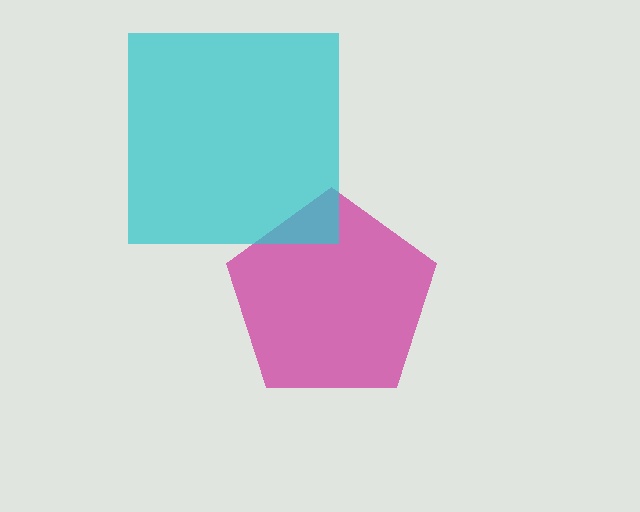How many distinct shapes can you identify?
There are 2 distinct shapes: a magenta pentagon, a cyan square.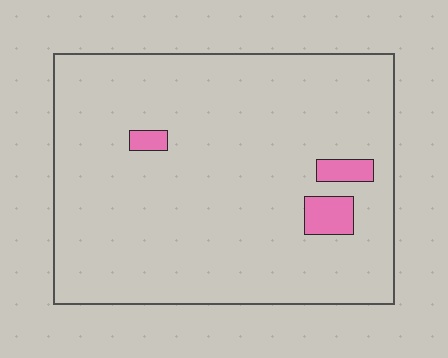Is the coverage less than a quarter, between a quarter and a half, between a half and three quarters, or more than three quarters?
Less than a quarter.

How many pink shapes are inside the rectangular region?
3.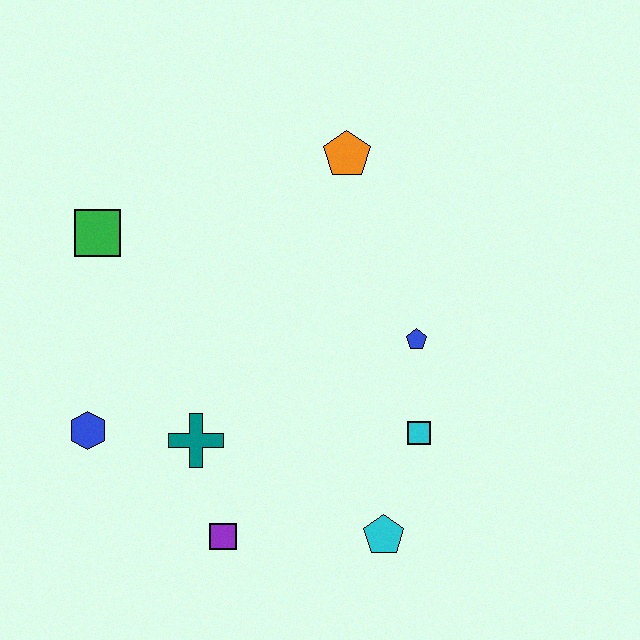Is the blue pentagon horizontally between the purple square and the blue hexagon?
No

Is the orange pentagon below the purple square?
No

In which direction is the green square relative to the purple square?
The green square is above the purple square.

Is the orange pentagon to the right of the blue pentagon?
No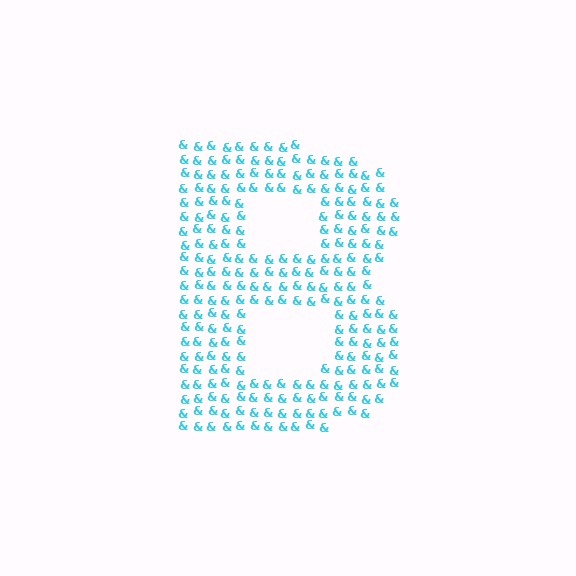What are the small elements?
The small elements are ampersands.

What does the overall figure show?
The overall figure shows the letter B.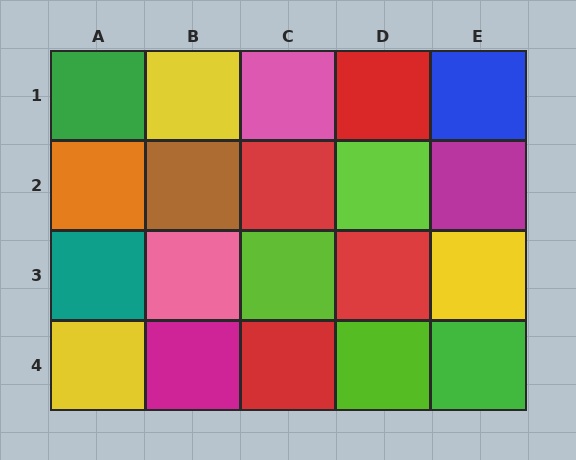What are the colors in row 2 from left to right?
Orange, brown, red, lime, magenta.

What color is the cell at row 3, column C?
Lime.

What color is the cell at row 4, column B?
Magenta.